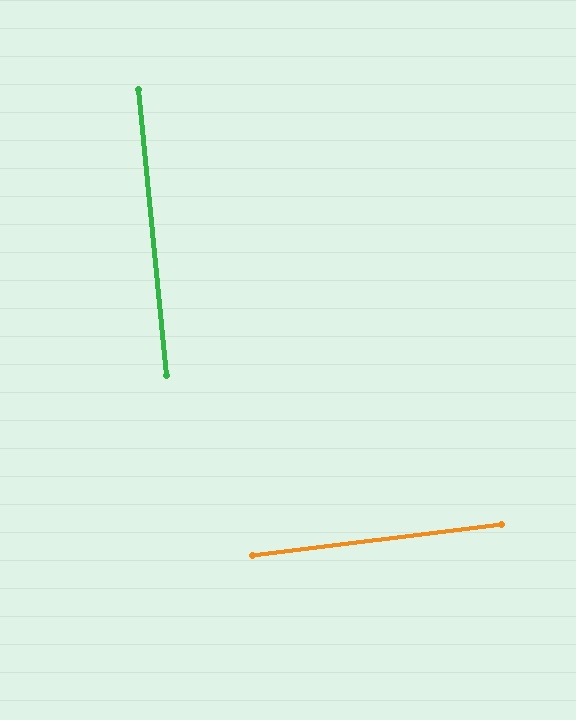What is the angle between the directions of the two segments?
Approximately 88 degrees.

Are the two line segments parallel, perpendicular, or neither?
Perpendicular — they meet at approximately 88°.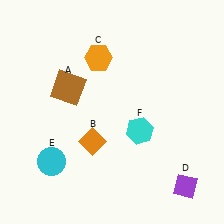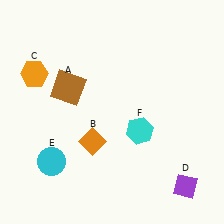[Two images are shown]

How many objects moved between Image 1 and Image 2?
1 object moved between the two images.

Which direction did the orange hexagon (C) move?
The orange hexagon (C) moved left.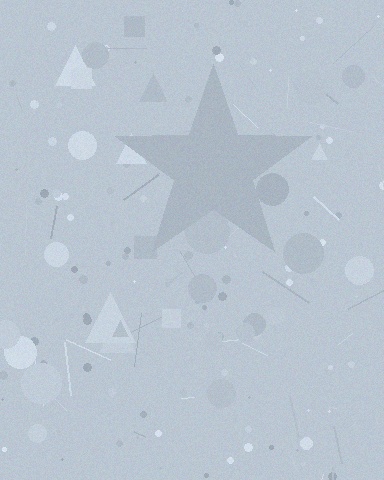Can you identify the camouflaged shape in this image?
The camouflaged shape is a star.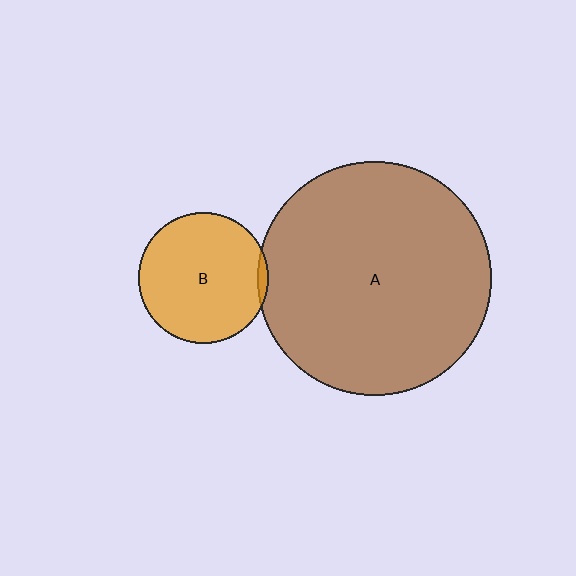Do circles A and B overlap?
Yes.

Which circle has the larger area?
Circle A (brown).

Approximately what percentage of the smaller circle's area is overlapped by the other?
Approximately 5%.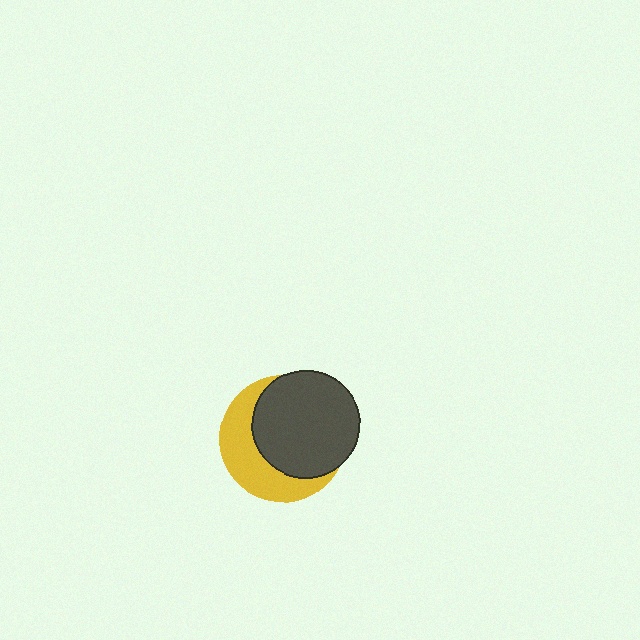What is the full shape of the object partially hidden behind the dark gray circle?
The partially hidden object is a yellow circle.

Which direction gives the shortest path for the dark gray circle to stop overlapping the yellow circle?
Moving toward the upper-right gives the shortest separation.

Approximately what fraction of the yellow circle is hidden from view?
Roughly 60% of the yellow circle is hidden behind the dark gray circle.